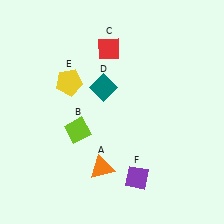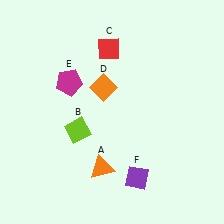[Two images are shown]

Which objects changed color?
D changed from teal to orange. E changed from yellow to magenta.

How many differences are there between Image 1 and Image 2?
There are 2 differences between the two images.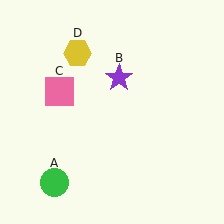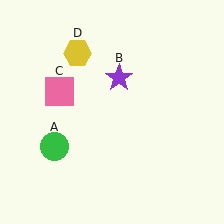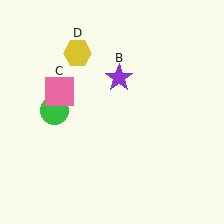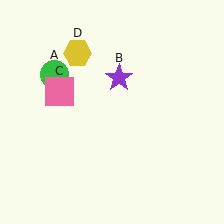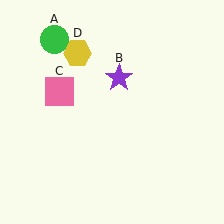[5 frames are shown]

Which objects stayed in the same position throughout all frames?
Purple star (object B) and pink square (object C) and yellow hexagon (object D) remained stationary.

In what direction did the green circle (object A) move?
The green circle (object A) moved up.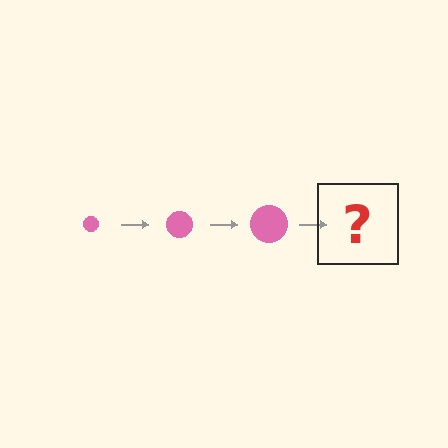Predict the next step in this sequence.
The next step is a pink circle, larger than the previous one.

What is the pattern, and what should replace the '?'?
The pattern is that the circle gets progressively larger each step. The '?' should be a pink circle, larger than the previous one.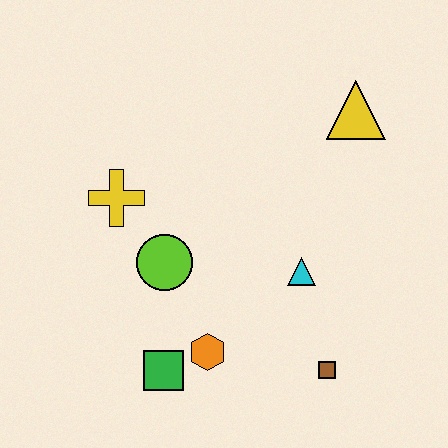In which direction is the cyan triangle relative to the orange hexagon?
The cyan triangle is to the right of the orange hexagon.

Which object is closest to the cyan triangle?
The brown square is closest to the cyan triangle.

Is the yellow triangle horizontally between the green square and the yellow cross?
No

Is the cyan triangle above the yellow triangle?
No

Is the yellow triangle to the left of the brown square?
No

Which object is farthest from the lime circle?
The yellow triangle is farthest from the lime circle.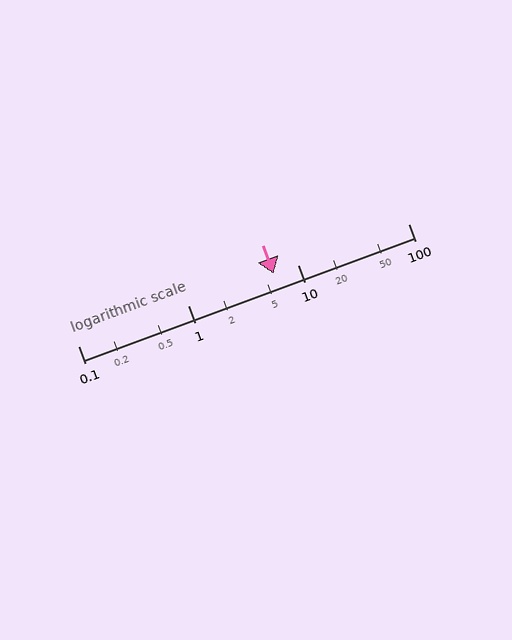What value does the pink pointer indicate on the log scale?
The pointer indicates approximately 6.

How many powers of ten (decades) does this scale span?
The scale spans 3 decades, from 0.1 to 100.